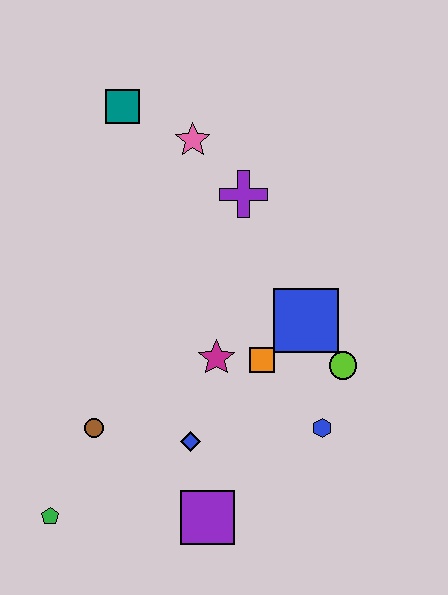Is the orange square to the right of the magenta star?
Yes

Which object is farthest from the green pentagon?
The teal square is farthest from the green pentagon.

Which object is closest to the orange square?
The magenta star is closest to the orange square.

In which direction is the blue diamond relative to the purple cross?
The blue diamond is below the purple cross.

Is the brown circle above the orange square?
No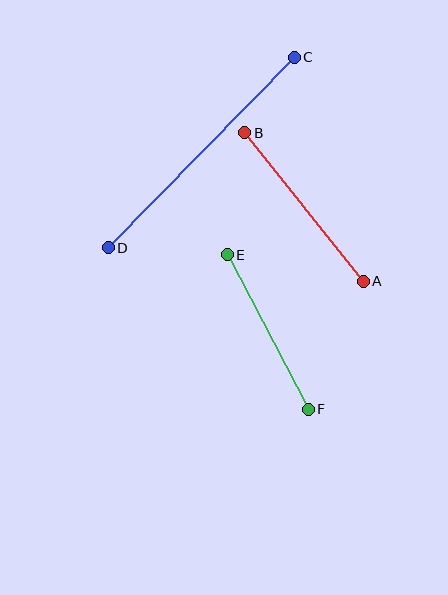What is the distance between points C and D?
The distance is approximately 266 pixels.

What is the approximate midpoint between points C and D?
The midpoint is at approximately (201, 153) pixels.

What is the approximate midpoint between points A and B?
The midpoint is at approximately (304, 207) pixels.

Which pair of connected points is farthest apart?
Points C and D are farthest apart.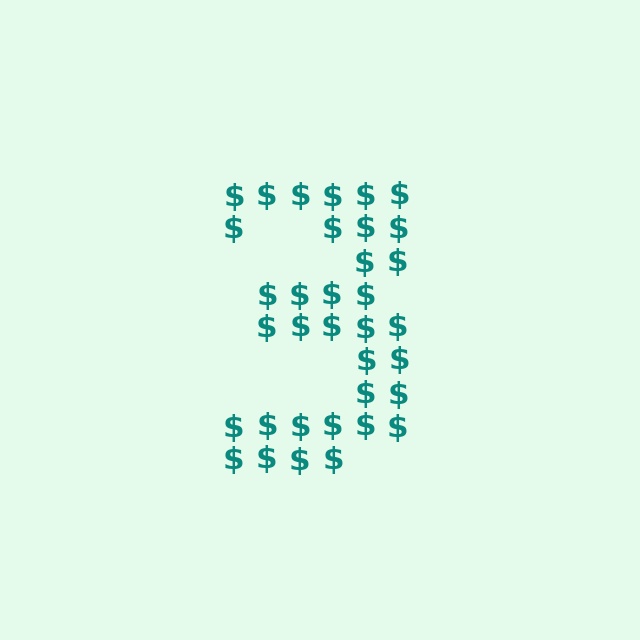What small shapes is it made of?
It is made of small dollar signs.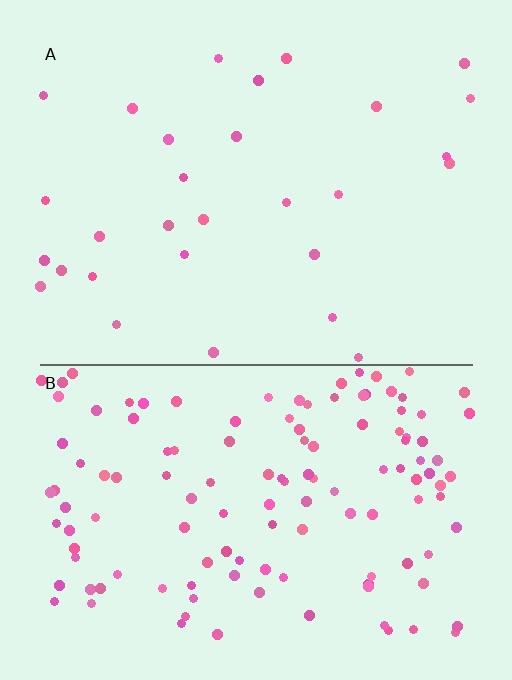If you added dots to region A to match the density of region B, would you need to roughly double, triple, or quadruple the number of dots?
Approximately quadruple.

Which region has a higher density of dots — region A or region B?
B (the bottom).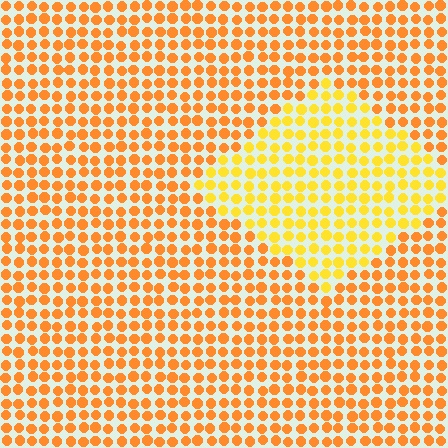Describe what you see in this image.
The image is filled with small orange elements in a uniform arrangement. A diamond-shaped region is visible where the elements are tinted to a slightly different hue, forming a subtle color boundary.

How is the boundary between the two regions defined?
The boundary is defined purely by a slight shift in hue (about 25 degrees). Spacing, size, and orientation are identical on both sides.